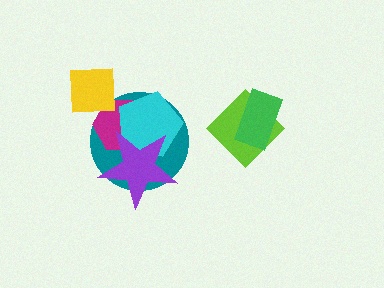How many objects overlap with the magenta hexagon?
4 objects overlap with the magenta hexagon.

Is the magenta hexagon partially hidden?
Yes, it is partially covered by another shape.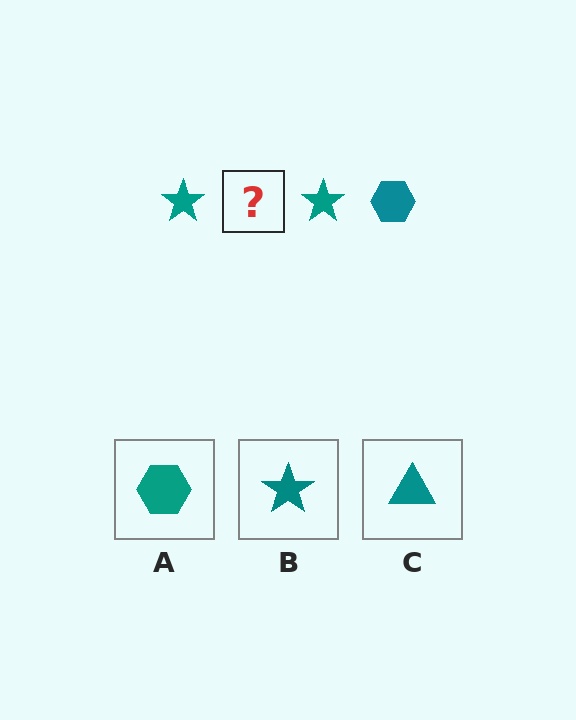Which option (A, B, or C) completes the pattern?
A.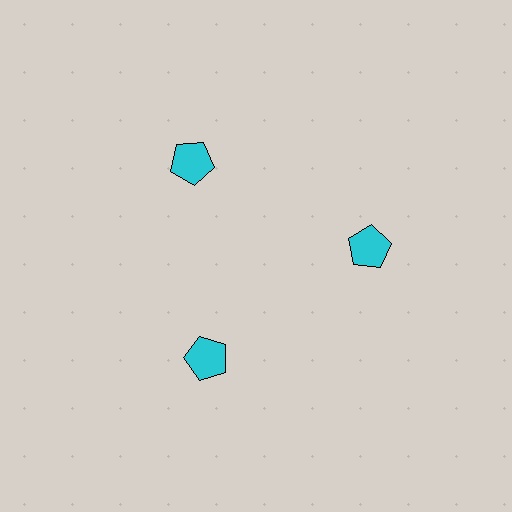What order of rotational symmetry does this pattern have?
This pattern has 3-fold rotational symmetry.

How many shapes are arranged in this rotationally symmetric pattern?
There are 3 shapes, arranged in 3 groups of 1.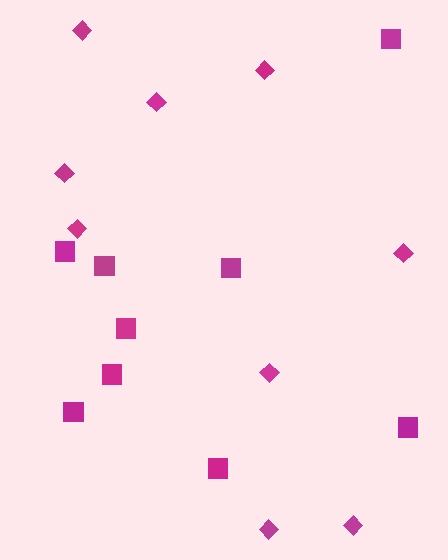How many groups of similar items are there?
There are 2 groups: one group of squares (9) and one group of diamonds (9).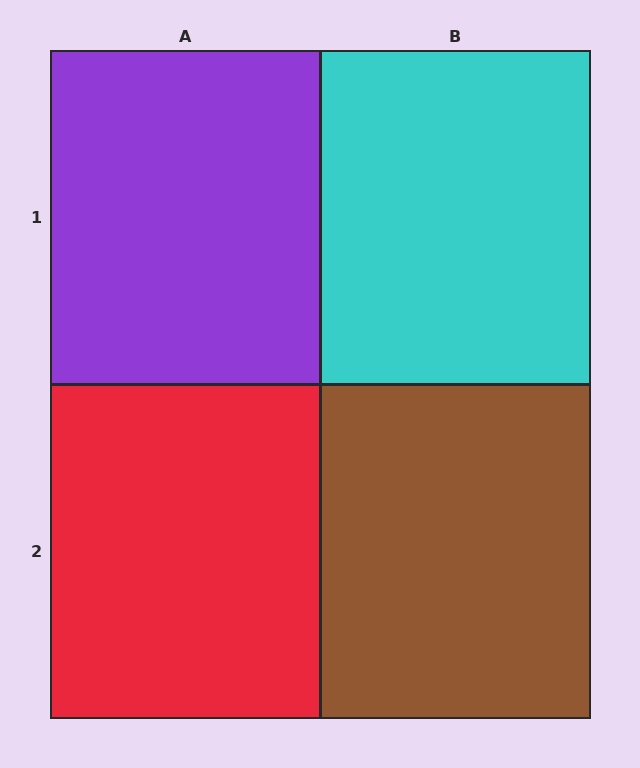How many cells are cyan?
1 cell is cyan.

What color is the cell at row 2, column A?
Red.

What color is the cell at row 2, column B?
Brown.